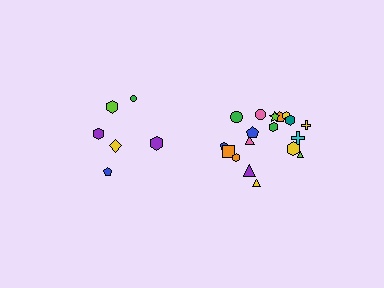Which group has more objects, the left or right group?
The right group.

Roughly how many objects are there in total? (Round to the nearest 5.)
Roughly 25 objects in total.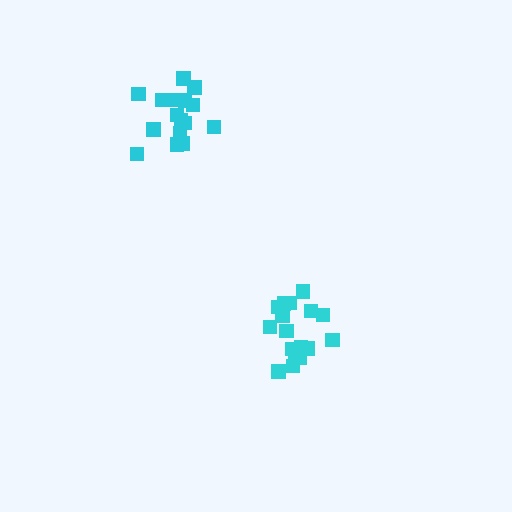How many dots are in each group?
Group 1: 17 dots, Group 2: 17 dots (34 total).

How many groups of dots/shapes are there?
There are 2 groups.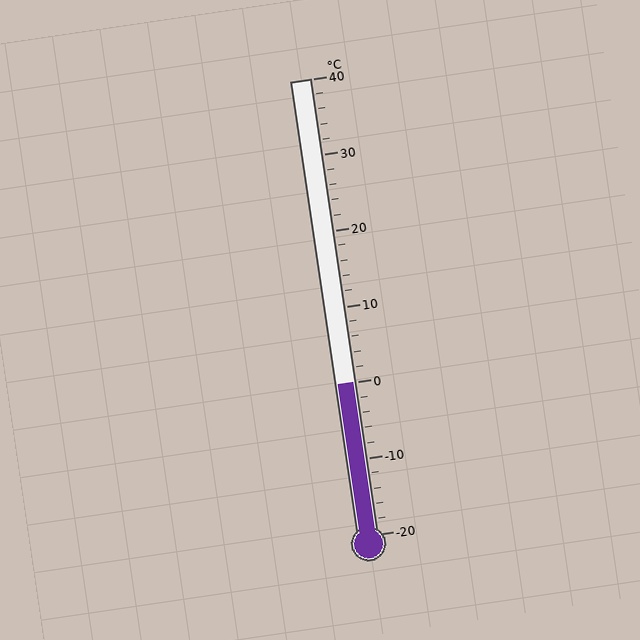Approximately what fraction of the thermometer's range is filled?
The thermometer is filled to approximately 35% of its range.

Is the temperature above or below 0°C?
The temperature is at 0°C.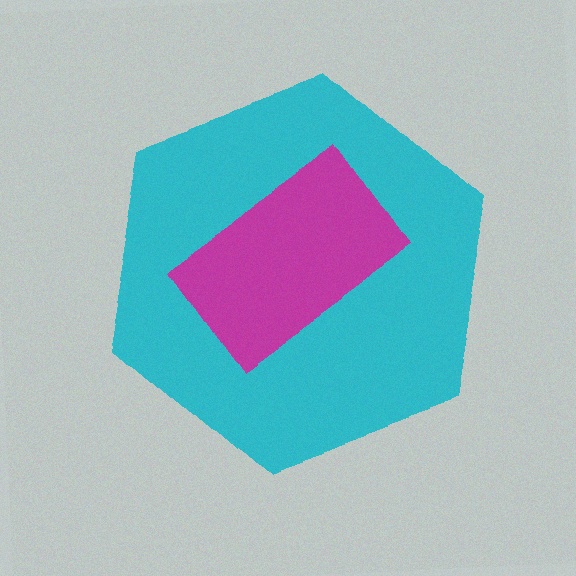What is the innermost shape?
The magenta rectangle.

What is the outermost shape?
The cyan hexagon.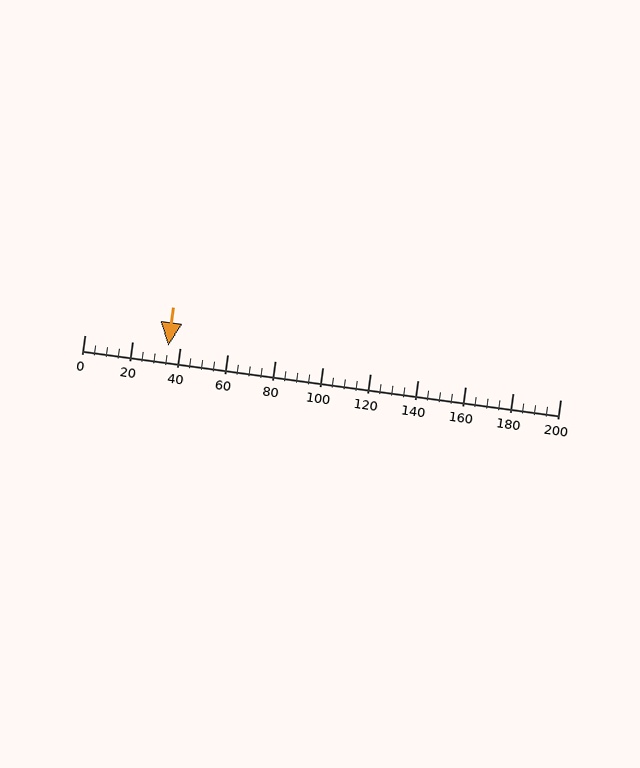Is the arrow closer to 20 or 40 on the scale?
The arrow is closer to 40.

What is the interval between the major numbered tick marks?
The major tick marks are spaced 20 units apart.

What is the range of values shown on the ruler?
The ruler shows values from 0 to 200.